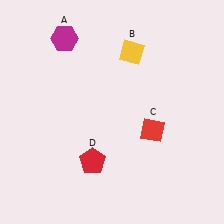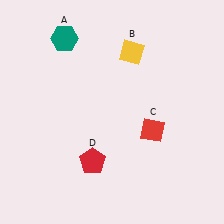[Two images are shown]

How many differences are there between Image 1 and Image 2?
There is 1 difference between the two images.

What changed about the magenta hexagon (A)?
In Image 1, A is magenta. In Image 2, it changed to teal.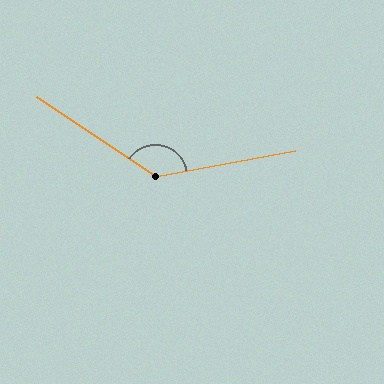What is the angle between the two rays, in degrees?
Approximately 136 degrees.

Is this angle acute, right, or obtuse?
It is obtuse.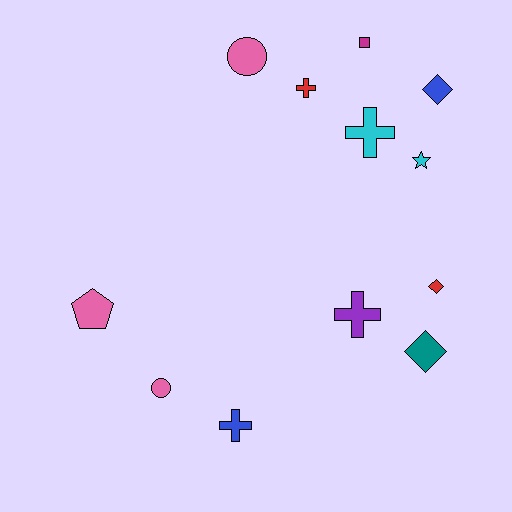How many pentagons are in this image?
There is 1 pentagon.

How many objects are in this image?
There are 12 objects.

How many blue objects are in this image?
There are 2 blue objects.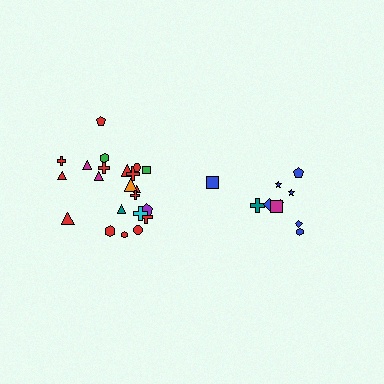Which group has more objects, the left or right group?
The left group.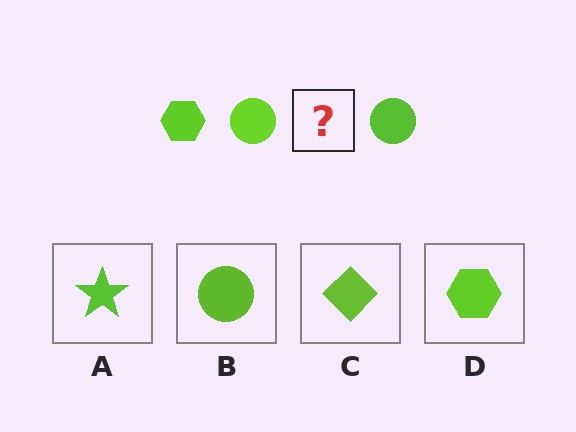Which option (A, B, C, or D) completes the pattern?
D.